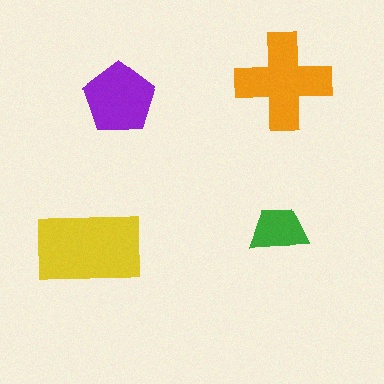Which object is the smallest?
The green trapezoid.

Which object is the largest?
The yellow rectangle.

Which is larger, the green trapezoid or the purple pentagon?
The purple pentagon.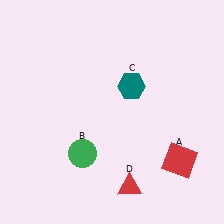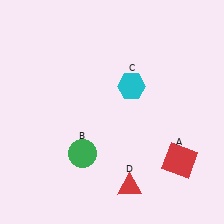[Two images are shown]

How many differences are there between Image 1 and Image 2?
There is 1 difference between the two images.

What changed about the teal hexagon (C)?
In Image 1, C is teal. In Image 2, it changed to cyan.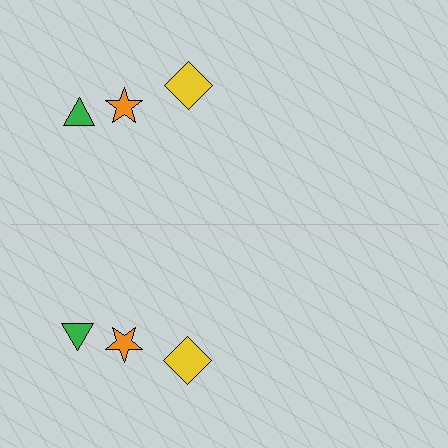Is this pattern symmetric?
Yes, this pattern has bilateral (reflection) symmetry.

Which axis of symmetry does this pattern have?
The pattern has a horizontal axis of symmetry running through the center of the image.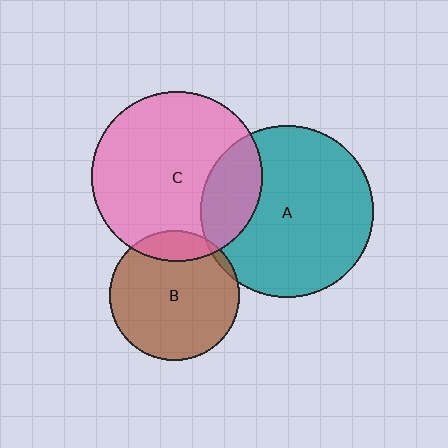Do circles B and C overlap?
Yes.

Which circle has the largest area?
Circle A (teal).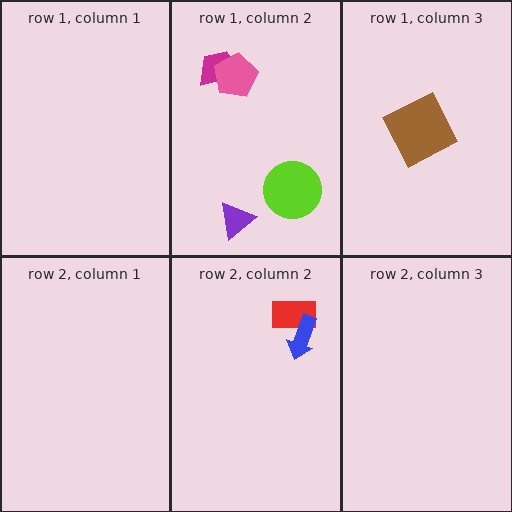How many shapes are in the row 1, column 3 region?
1.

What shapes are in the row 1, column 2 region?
The lime circle, the magenta trapezoid, the pink pentagon, the purple triangle.